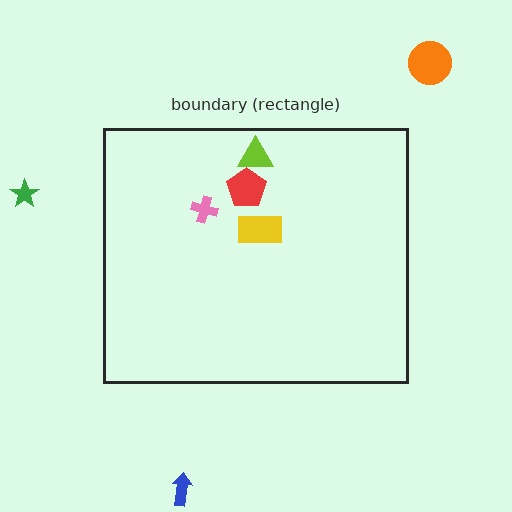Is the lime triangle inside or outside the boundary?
Inside.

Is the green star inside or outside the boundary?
Outside.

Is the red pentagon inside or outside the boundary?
Inside.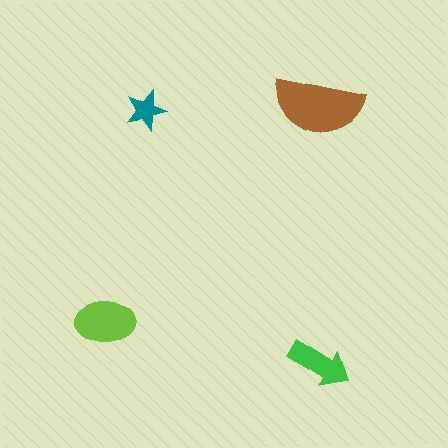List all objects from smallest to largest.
The teal star, the green arrow, the lime ellipse, the brown semicircle.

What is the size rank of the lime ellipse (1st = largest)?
2nd.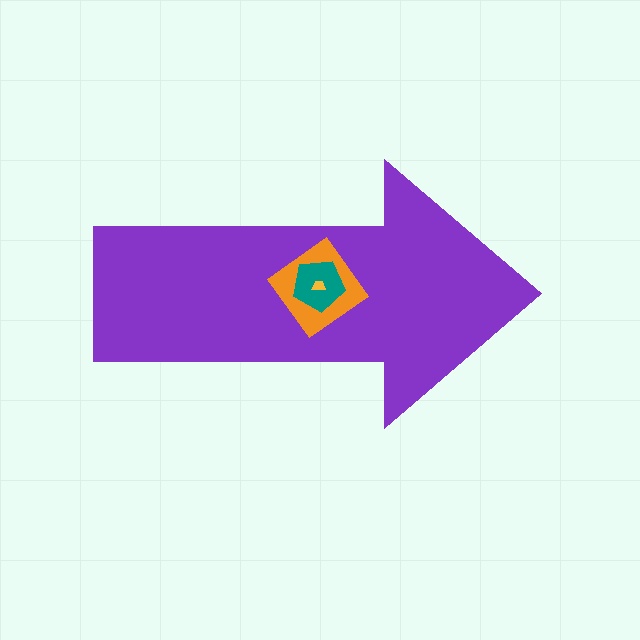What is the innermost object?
The yellow trapezoid.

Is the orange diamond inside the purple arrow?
Yes.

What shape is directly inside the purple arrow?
The orange diamond.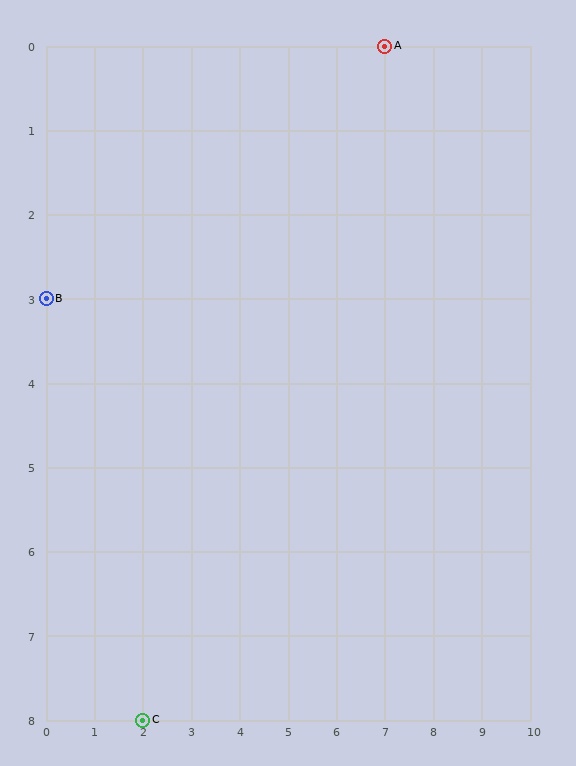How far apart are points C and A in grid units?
Points C and A are 5 columns and 8 rows apart (about 9.4 grid units diagonally).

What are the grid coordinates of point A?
Point A is at grid coordinates (7, 0).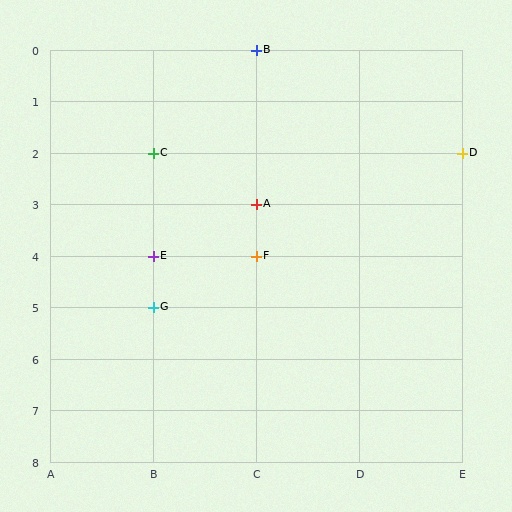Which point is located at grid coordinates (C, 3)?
Point A is at (C, 3).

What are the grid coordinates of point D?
Point D is at grid coordinates (E, 2).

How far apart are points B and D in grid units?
Points B and D are 2 columns and 2 rows apart (about 2.8 grid units diagonally).